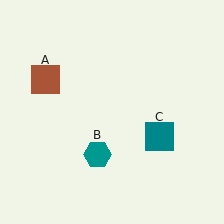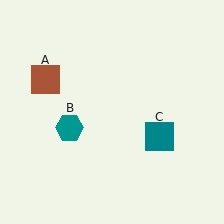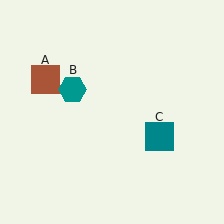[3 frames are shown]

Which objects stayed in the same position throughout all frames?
Brown square (object A) and teal square (object C) remained stationary.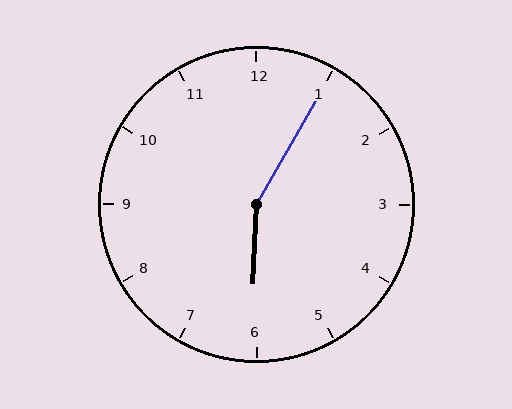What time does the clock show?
6:05.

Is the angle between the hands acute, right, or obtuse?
It is obtuse.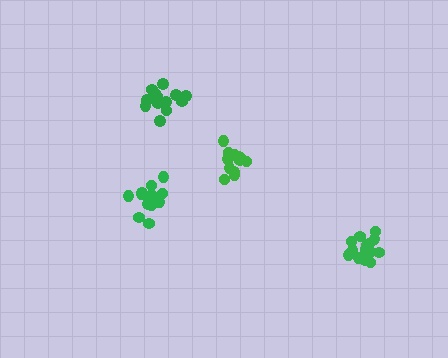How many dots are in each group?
Group 1: 13 dots, Group 2: 16 dots, Group 3: 14 dots, Group 4: 15 dots (58 total).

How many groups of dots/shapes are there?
There are 4 groups.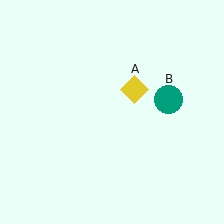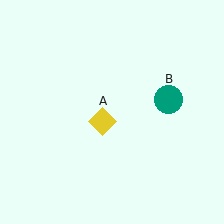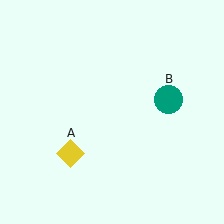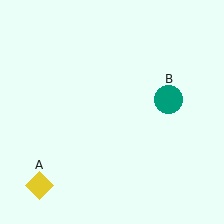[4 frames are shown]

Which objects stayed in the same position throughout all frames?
Teal circle (object B) remained stationary.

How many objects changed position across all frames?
1 object changed position: yellow diamond (object A).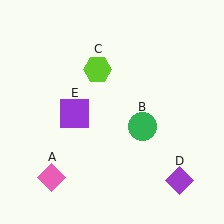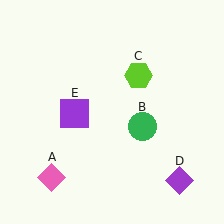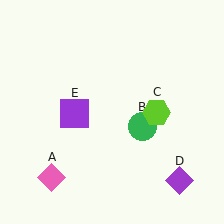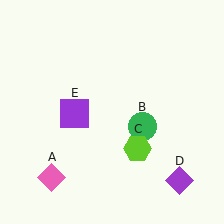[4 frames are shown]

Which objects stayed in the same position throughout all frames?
Pink diamond (object A) and green circle (object B) and purple diamond (object D) and purple square (object E) remained stationary.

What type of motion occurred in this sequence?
The lime hexagon (object C) rotated clockwise around the center of the scene.